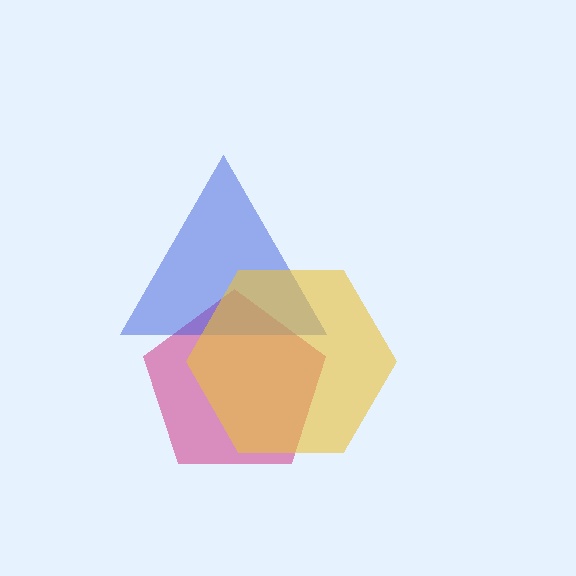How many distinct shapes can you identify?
There are 3 distinct shapes: a magenta pentagon, a blue triangle, a yellow hexagon.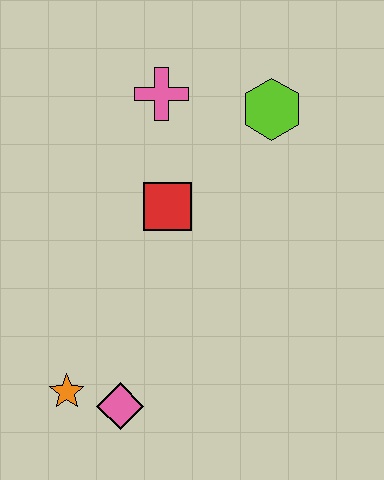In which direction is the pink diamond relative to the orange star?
The pink diamond is to the right of the orange star.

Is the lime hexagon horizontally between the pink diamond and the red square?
No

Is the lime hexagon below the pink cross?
Yes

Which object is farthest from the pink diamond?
The lime hexagon is farthest from the pink diamond.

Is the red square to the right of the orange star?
Yes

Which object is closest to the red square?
The pink cross is closest to the red square.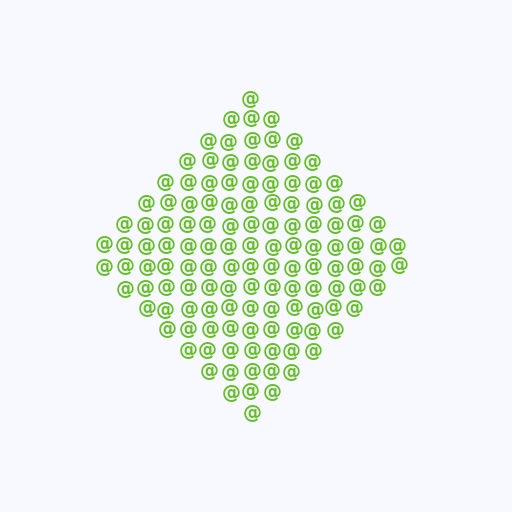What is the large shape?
The large shape is a diamond.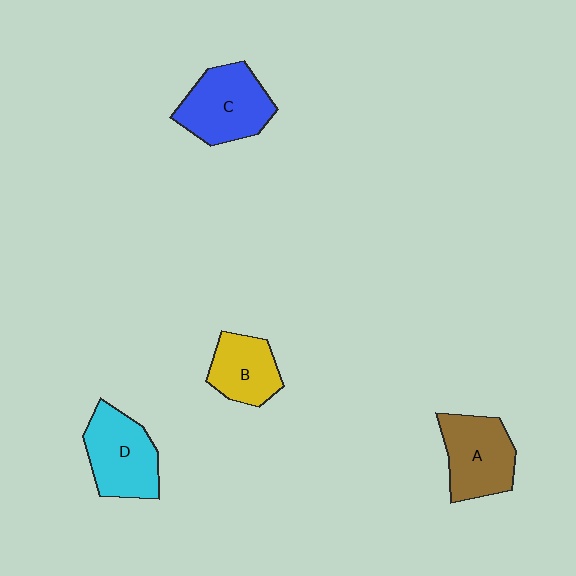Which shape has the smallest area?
Shape B (yellow).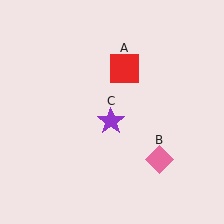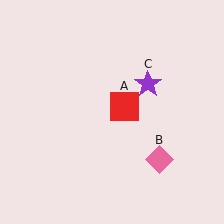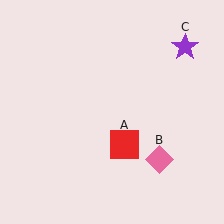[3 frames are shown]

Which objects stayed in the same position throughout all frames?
Pink diamond (object B) remained stationary.